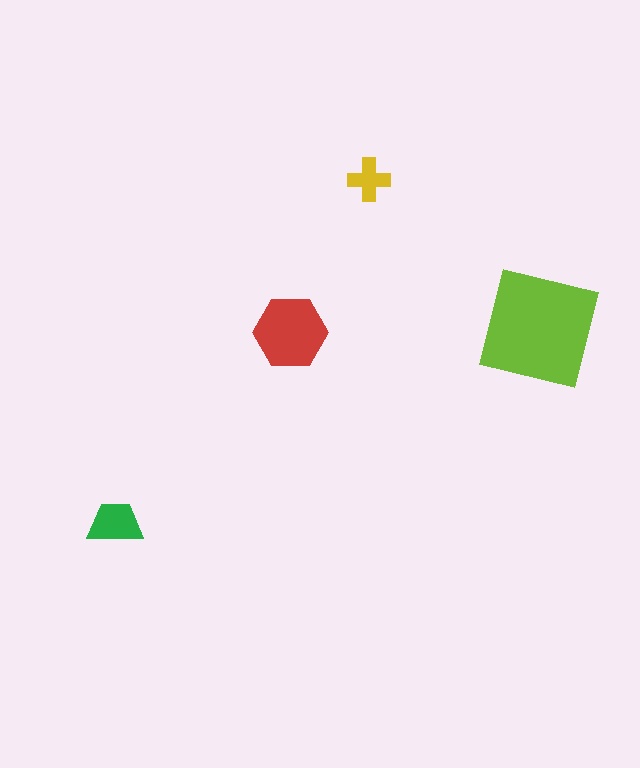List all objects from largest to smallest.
The lime square, the red hexagon, the green trapezoid, the yellow cross.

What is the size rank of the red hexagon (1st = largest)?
2nd.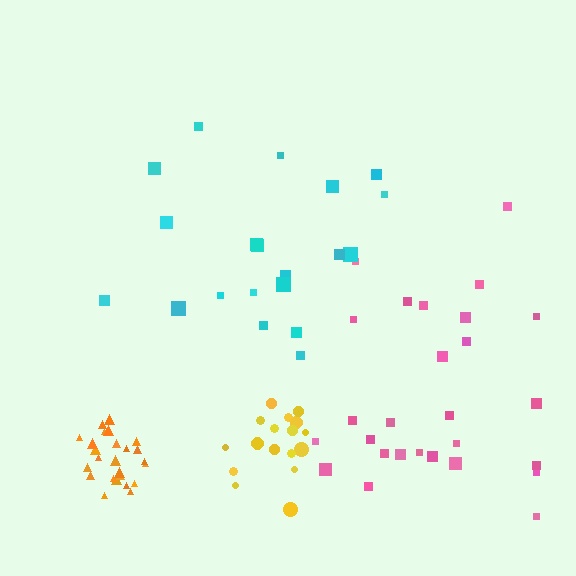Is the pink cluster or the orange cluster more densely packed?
Orange.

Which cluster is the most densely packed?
Orange.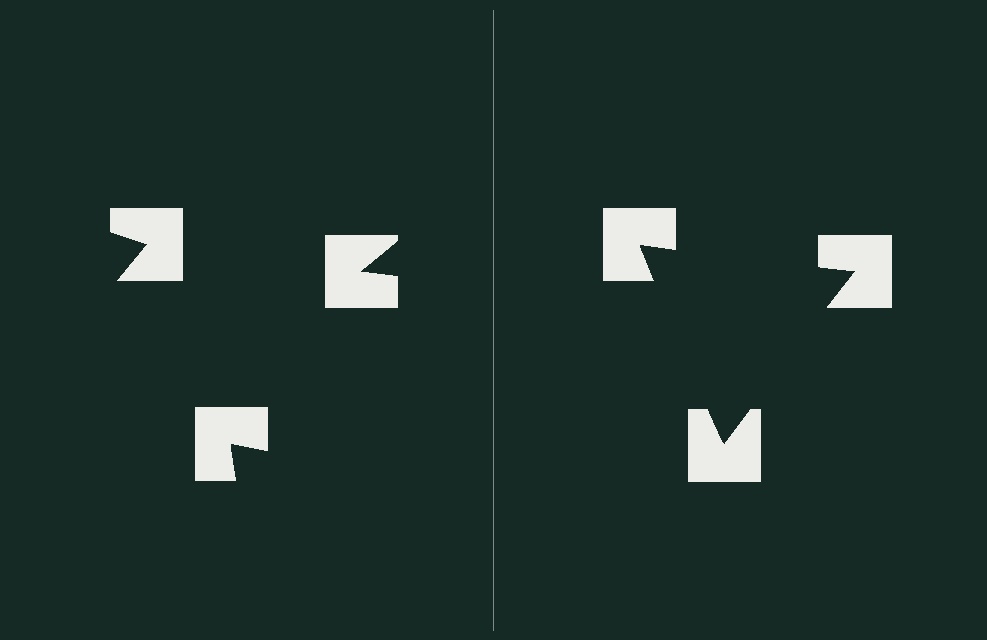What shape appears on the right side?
An illusory triangle.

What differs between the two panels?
The notched squares are positioned identically on both sides; only the wedge orientations differ. On the right they align to a triangle; on the left they are misaligned.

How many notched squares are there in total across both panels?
6 — 3 on each side.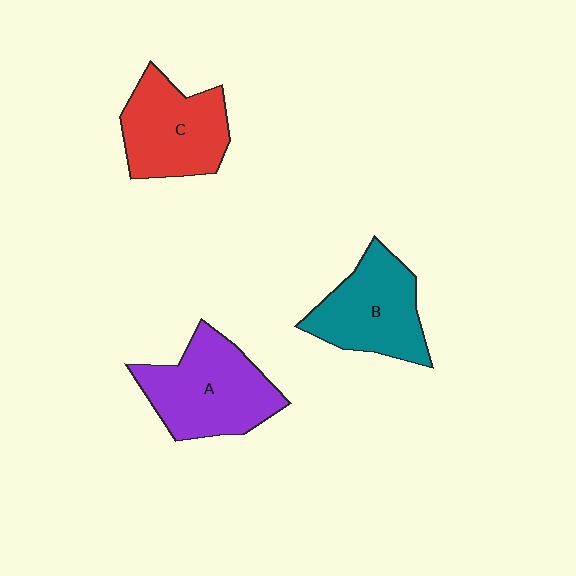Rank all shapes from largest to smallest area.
From largest to smallest: A (purple), C (red), B (teal).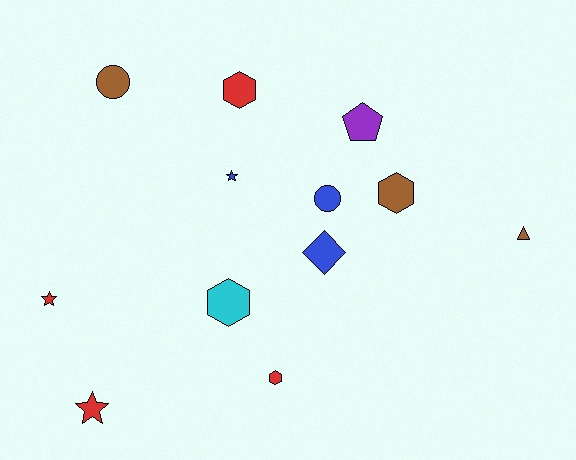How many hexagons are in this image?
There are 4 hexagons.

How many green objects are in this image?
There are no green objects.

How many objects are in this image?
There are 12 objects.